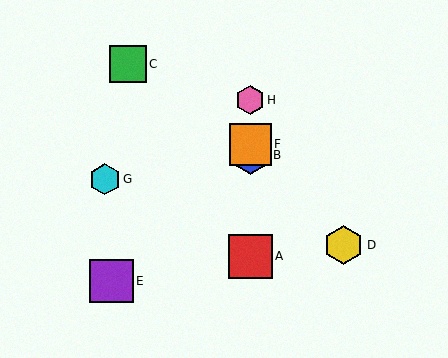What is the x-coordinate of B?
Object B is at x≈250.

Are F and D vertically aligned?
No, F is at x≈250 and D is at x≈344.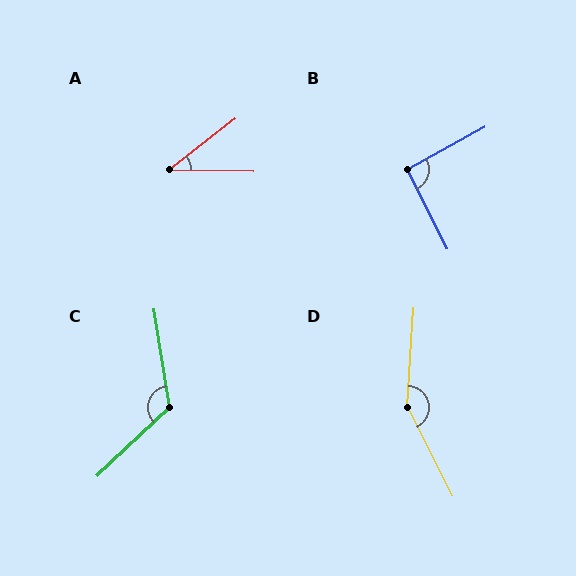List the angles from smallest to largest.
A (39°), B (92°), C (124°), D (150°).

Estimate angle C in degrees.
Approximately 124 degrees.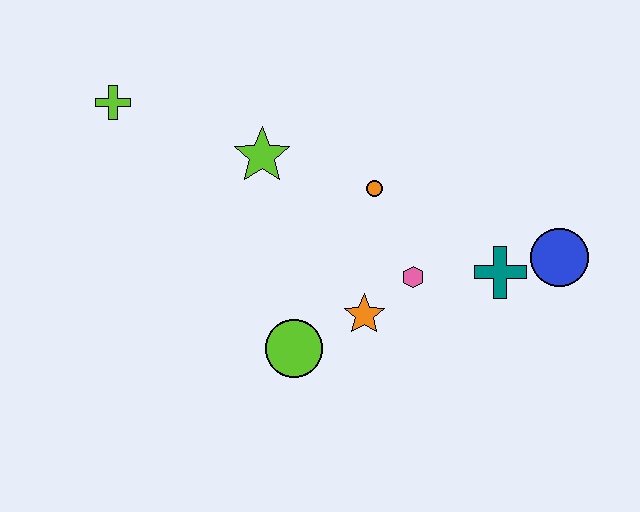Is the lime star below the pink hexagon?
No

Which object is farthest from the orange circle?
The lime cross is farthest from the orange circle.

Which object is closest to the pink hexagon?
The orange star is closest to the pink hexagon.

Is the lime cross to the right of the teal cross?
No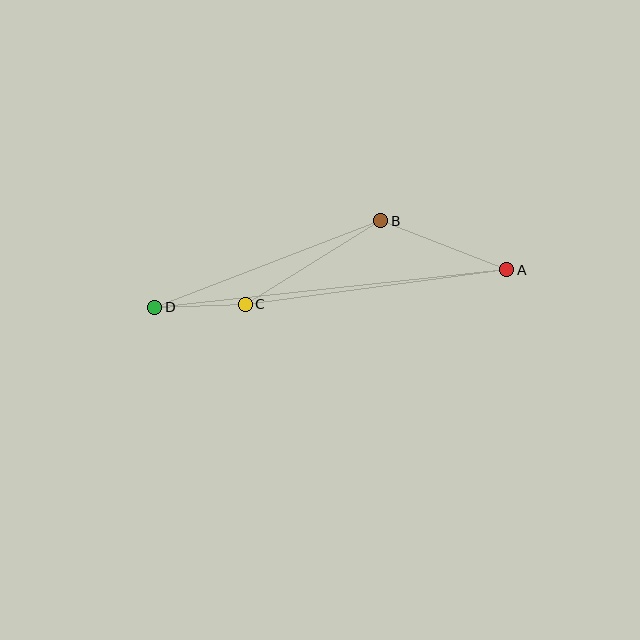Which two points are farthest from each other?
Points A and D are farthest from each other.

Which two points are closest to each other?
Points C and D are closest to each other.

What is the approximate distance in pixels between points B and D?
The distance between B and D is approximately 242 pixels.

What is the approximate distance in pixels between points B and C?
The distance between B and C is approximately 159 pixels.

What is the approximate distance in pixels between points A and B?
The distance between A and B is approximately 135 pixels.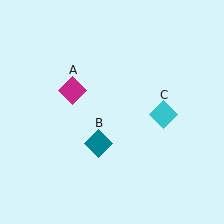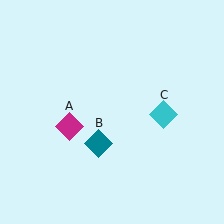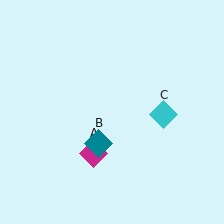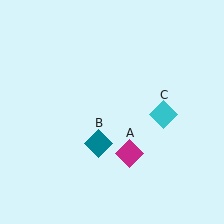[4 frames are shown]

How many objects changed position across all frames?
1 object changed position: magenta diamond (object A).